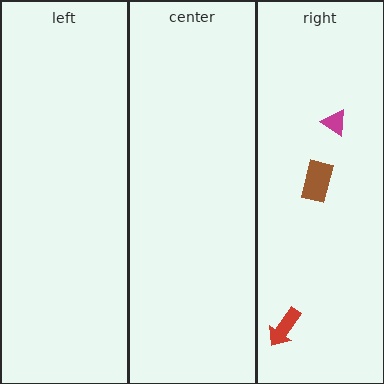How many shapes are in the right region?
3.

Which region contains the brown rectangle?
The right region.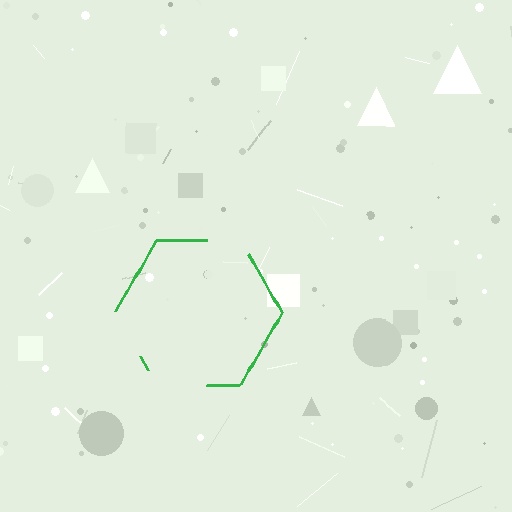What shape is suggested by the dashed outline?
The dashed outline suggests a hexagon.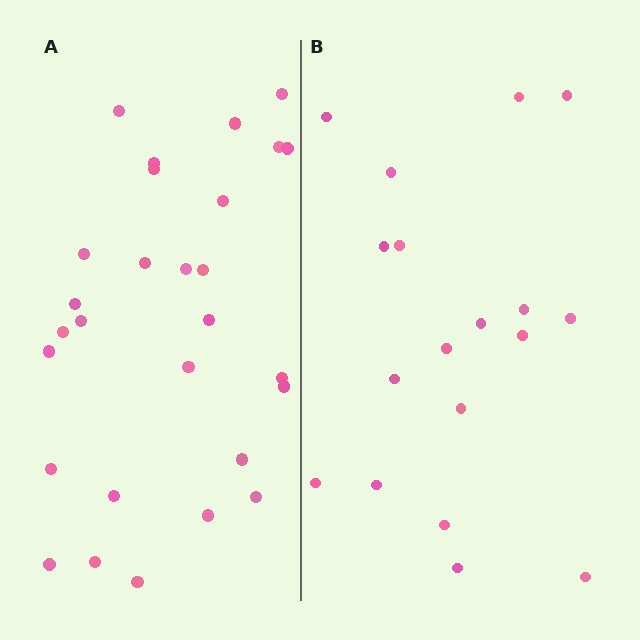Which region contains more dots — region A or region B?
Region A (the left region) has more dots.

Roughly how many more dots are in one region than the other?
Region A has roughly 10 or so more dots than region B.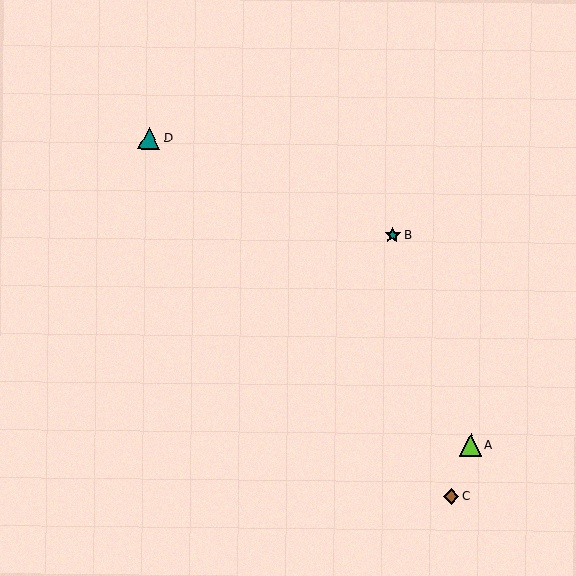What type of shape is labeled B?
Shape B is a teal star.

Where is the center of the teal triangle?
The center of the teal triangle is at (149, 138).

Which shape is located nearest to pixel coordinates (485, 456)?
The lime triangle (labeled A) at (471, 445) is nearest to that location.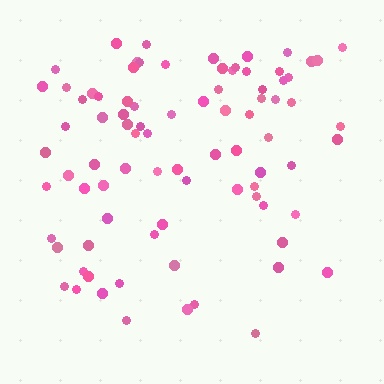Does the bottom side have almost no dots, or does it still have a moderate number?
Still a moderate number, just noticeably fewer than the top.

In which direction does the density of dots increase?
From bottom to top, with the top side densest.